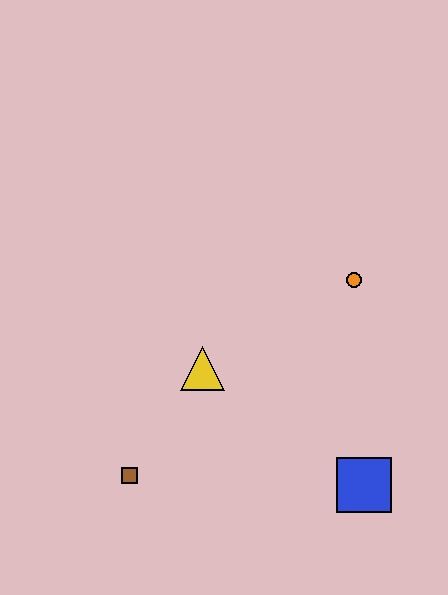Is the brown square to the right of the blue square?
No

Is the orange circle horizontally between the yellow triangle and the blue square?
Yes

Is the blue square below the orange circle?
Yes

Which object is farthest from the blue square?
The brown square is farthest from the blue square.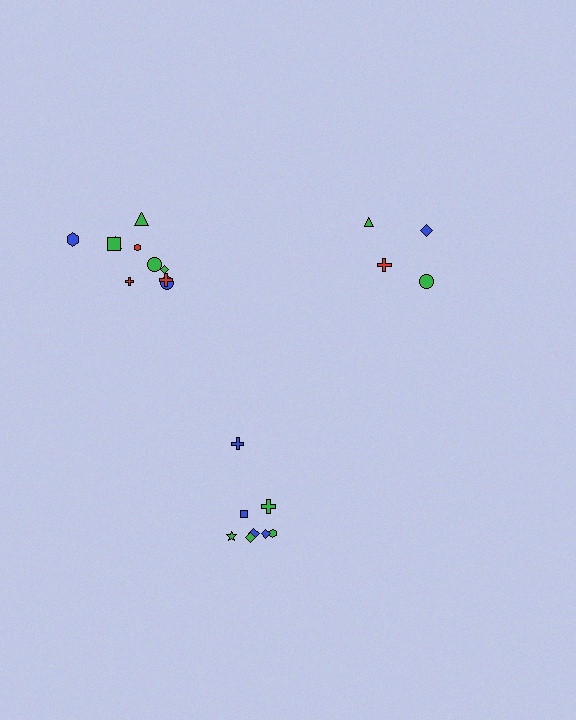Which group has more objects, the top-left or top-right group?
The top-left group.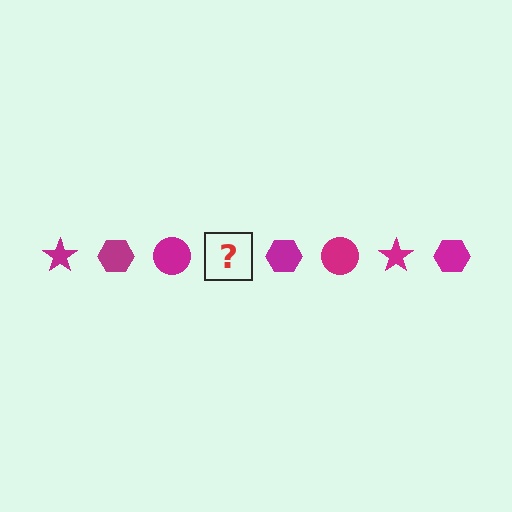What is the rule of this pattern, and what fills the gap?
The rule is that the pattern cycles through star, hexagon, circle shapes in magenta. The gap should be filled with a magenta star.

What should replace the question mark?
The question mark should be replaced with a magenta star.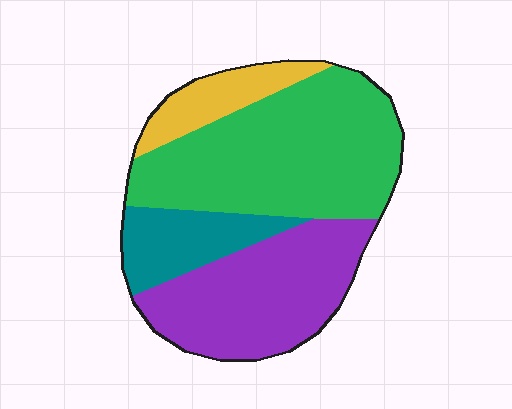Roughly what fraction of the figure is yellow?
Yellow covers 10% of the figure.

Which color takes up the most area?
Green, at roughly 45%.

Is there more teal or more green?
Green.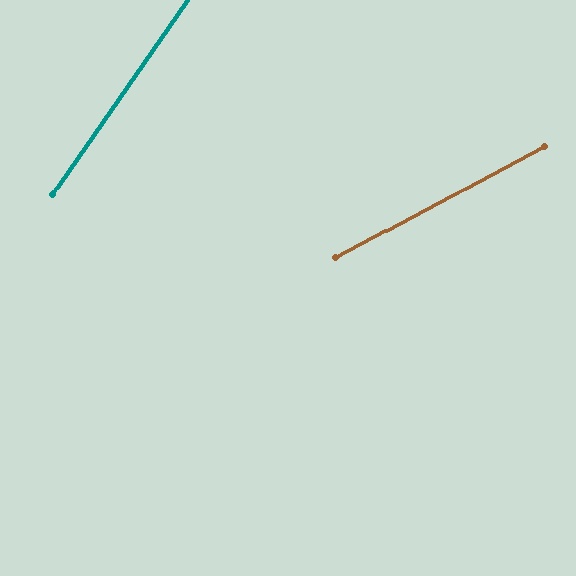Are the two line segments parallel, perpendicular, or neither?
Neither parallel nor perpendicular — they differ by about 27°.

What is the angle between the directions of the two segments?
Approximately 27 degrees.